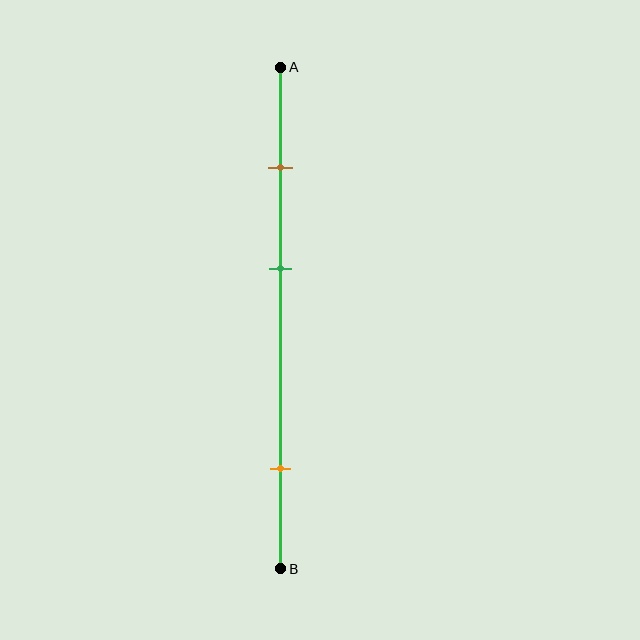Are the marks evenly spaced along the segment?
No, the marks are not evenly spaced.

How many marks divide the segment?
There are 3 marks dividing the segment.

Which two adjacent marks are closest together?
The brown and green marks are the closest adjacent pair.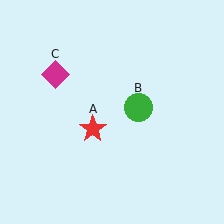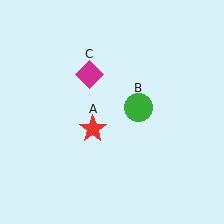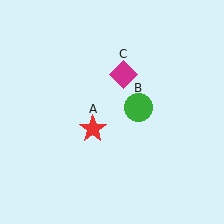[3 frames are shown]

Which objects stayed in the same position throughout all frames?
Red star (object A) and green circle (object B) remained stationary.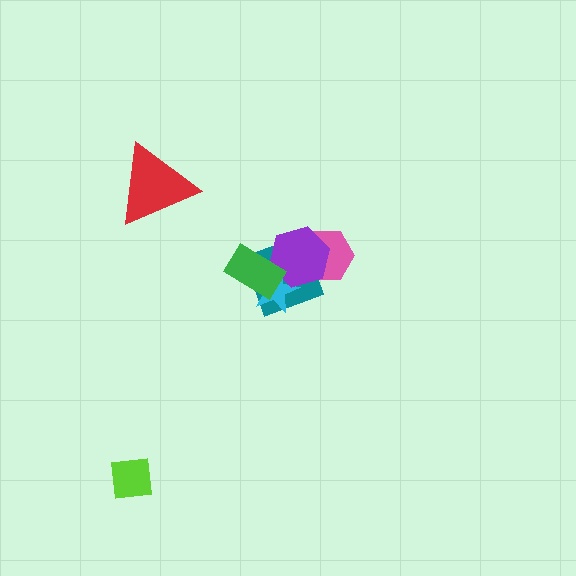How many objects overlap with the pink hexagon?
2 objects overlap with the pink hexagon.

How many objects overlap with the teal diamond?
4 objects overlap with the teal diamond.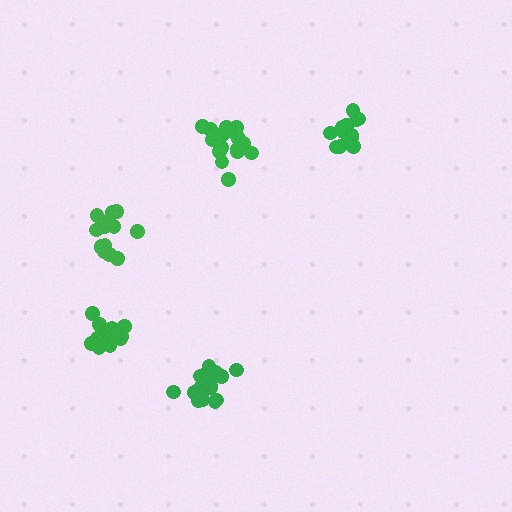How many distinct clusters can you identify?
There are 5 distinct clusters.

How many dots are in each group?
Group 1: 16 dots, Group 2: 17 dots, Group 3: 18 dots, Group 4: 17 dots, Group 5: 16 dots (84 total).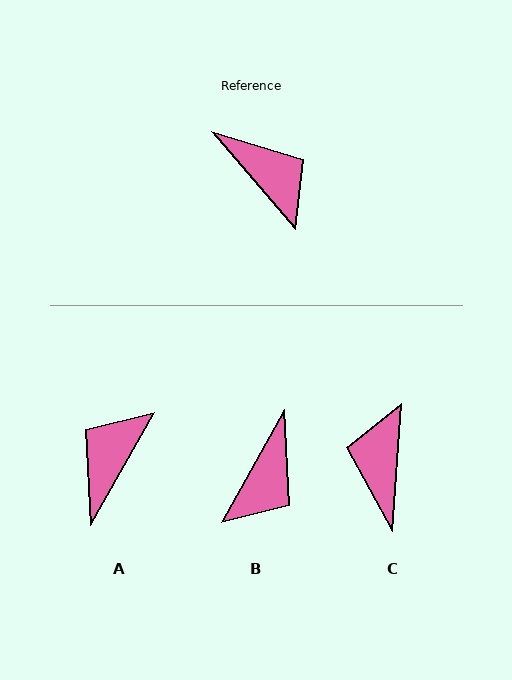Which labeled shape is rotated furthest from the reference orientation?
C, about 136 degrees away.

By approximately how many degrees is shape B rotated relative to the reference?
Approximately 70 degrees clockwise.